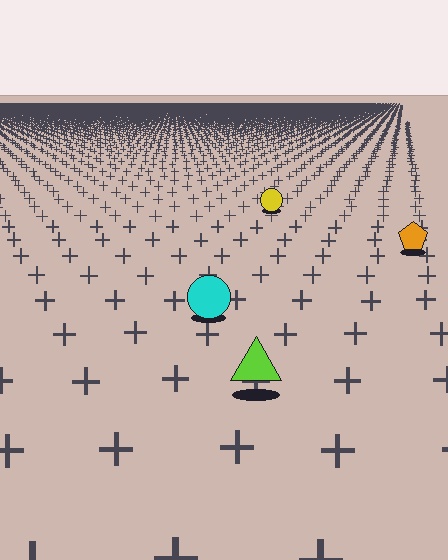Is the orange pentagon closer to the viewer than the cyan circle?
No. The cyan circle is closer — you can tell from the texture gradient: the ground texture is coarser near it.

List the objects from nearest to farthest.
From nearest to farthest: the lime triangle, the cyan circle, the orange pentagon, the yellow circle.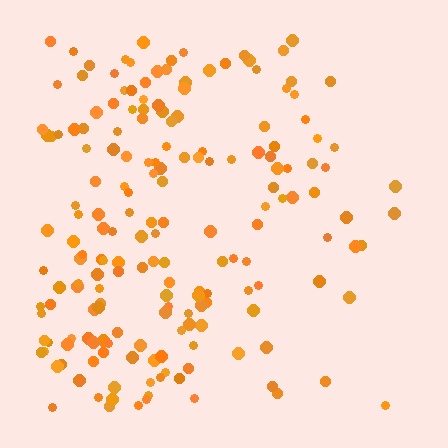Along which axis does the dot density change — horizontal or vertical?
Horizontal.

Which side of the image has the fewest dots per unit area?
The right.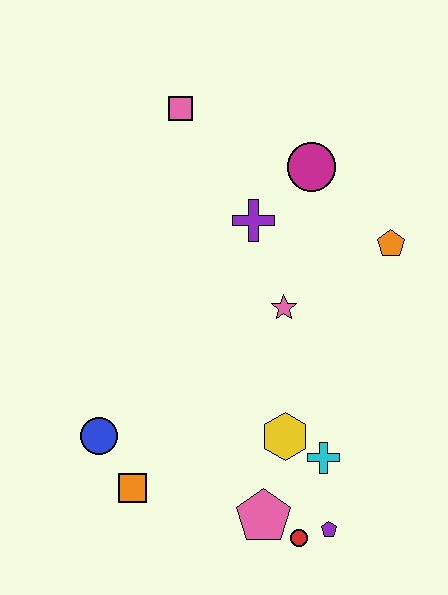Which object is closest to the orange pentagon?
The magenta circle is closest to the orange pentagon.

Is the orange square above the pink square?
No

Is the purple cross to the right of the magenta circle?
No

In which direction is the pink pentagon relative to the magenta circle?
The pink pentagon is below the magenta circle.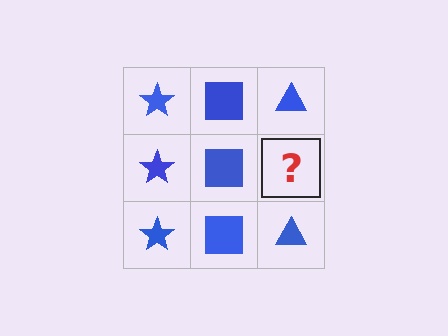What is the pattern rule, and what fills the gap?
The rule is that each column has a consistent shape. The gap should be filled with a blue triangle.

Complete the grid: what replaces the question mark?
The question mark should be replaced with a blue triangle.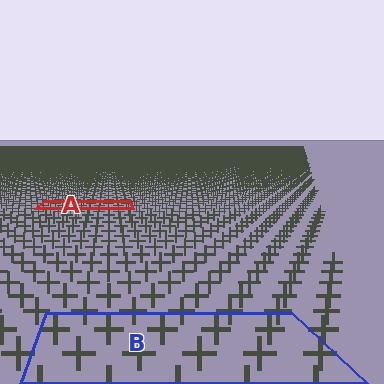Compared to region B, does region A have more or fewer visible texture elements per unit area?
Region A has more texture elements per unit area — they are packed more densely because it is farther away.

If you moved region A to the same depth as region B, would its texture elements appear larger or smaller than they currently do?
They would appear larger. At a closer depth, the same texture elements are projected at a bigger on-screen size.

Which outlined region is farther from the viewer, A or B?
Region A is farther from the viewer — the texture elements inside it appear smaller and more densely packed.